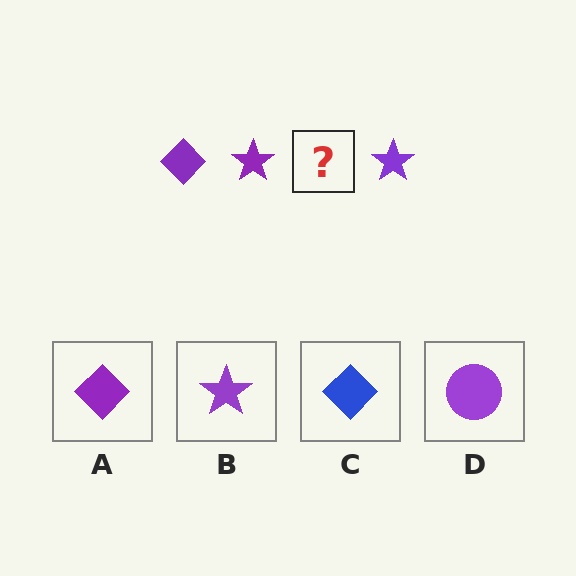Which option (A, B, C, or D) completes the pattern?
A.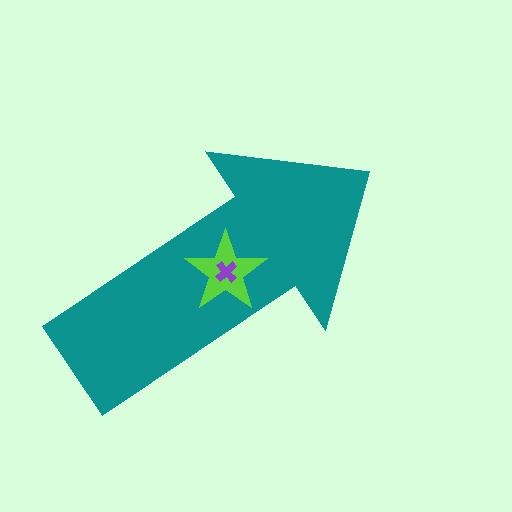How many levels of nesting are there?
3.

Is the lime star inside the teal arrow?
Yes.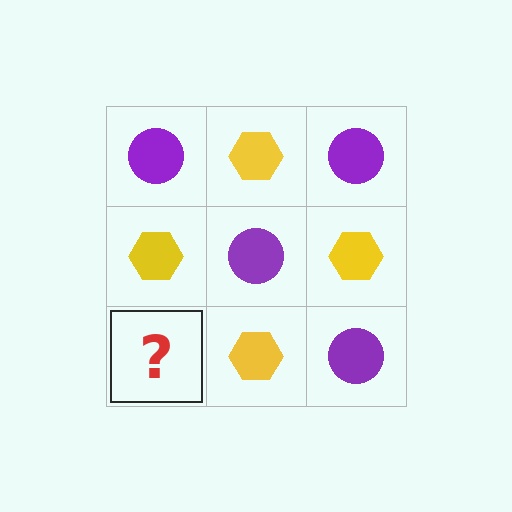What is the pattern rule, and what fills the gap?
The rule is that it alternates purple circle and yellow hexagon in a checkerboard pattern. The gap should be filled with a purple circle.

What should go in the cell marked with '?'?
The missing cell should contain a purple circle.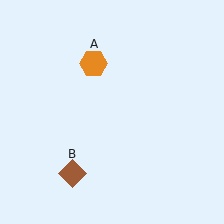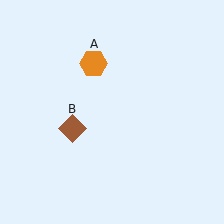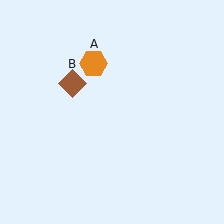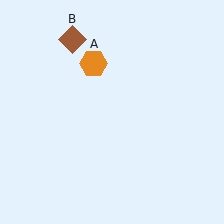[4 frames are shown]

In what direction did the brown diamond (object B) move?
The brown diamond (object B) moved up.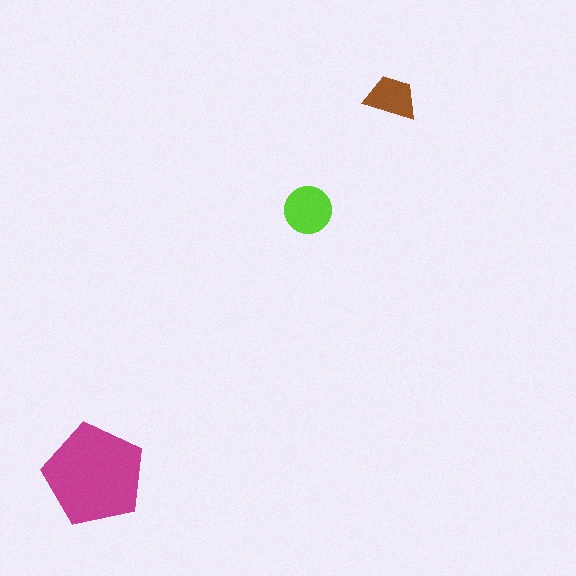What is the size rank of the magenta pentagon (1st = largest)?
1st.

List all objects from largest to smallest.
The magenta pentagon, the lime circle, the brown trapezoid.